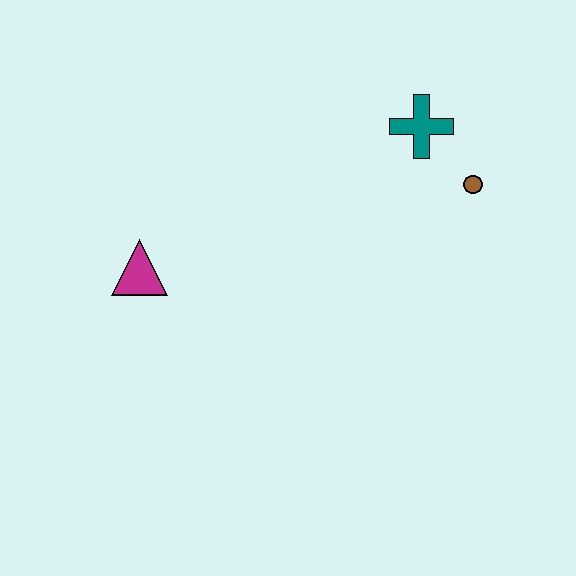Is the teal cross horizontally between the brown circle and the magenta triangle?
Yes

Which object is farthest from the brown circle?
The magenta triangle is farthest from the brown circle.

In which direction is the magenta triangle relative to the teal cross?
The magenta triangle is to the left of the teal cross.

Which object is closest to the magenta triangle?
The teal cross is closest to the magenta triangle.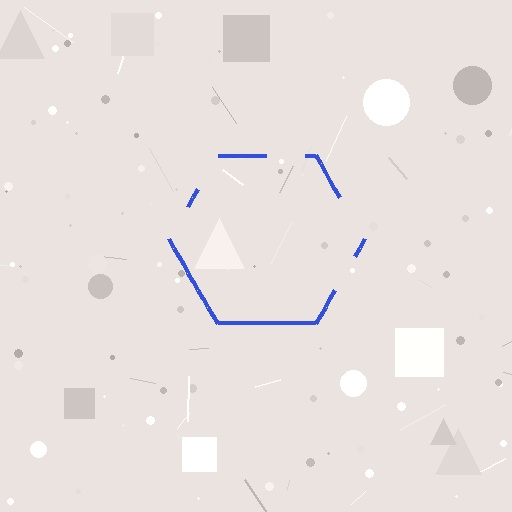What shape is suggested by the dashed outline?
The dashed outline suggests a hexagon.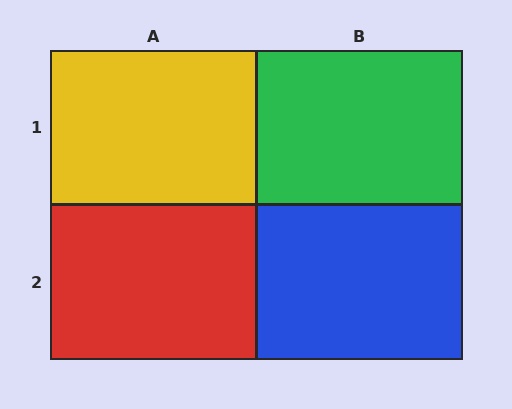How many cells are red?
1 cell is red.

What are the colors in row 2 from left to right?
Red, blue.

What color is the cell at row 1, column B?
Green.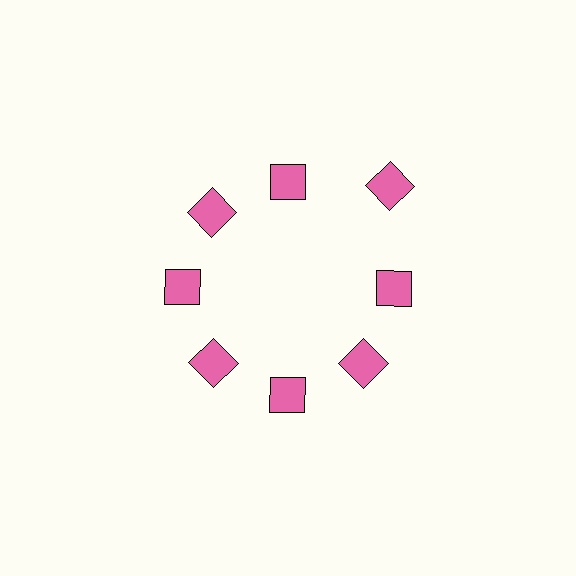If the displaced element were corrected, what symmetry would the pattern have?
It would have 8-fold rotational symmetry — the pattern would map onto itself every 45 degrees.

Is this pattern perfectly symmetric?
No. The 8 pink squares are arranged in a ring, but one element near the 2 o'clock position is pushed outward from the center, breaking the 8-fold rotational symmetry.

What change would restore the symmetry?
The symmetry would be restored by moving it inward, back onto the ring so that all 8 squares sit at equal angles and equal distance from the center.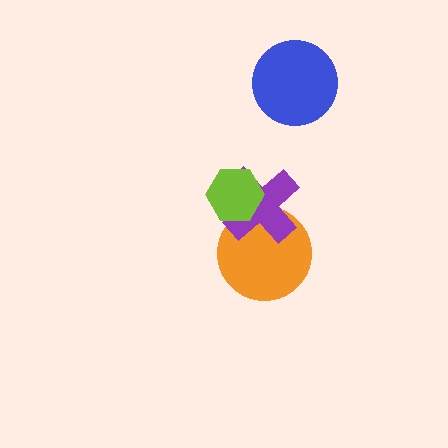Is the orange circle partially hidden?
Yes, it is partially covered by another shape.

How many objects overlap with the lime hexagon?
2 objects overlap with the lime hexagon.